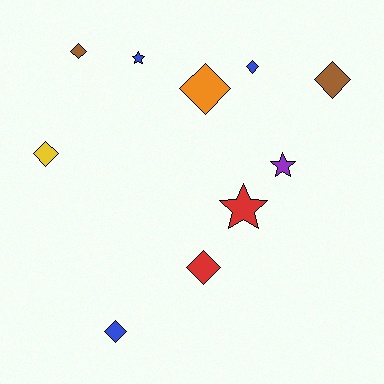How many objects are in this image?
There are 10 objects.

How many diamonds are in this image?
There are 7 diamonds.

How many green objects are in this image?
There are no green objects.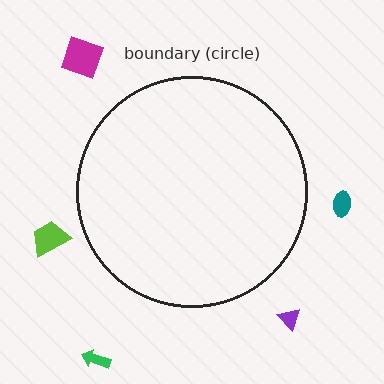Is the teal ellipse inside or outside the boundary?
Outside.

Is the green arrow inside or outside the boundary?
Outside.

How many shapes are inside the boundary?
0 inside, 5 outside.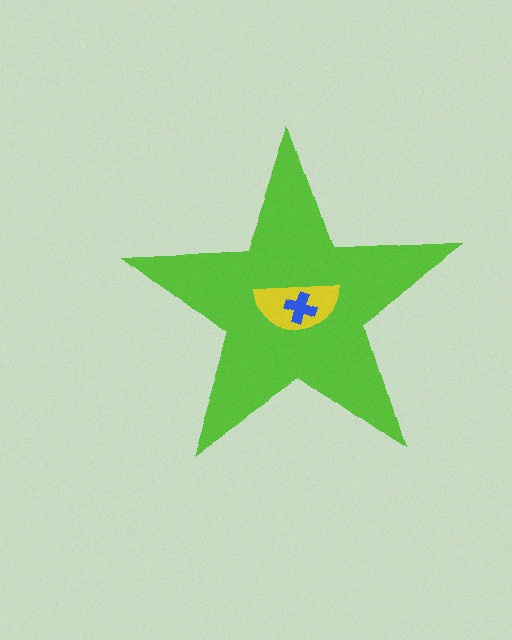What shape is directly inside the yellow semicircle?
The blue cross.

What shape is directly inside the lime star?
The yellow semicircle.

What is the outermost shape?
The lime star.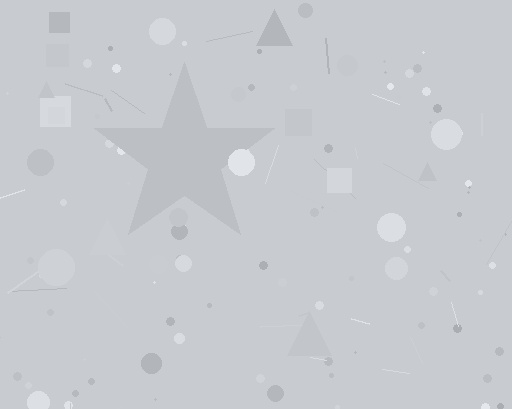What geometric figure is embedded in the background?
A star is embedded in the background.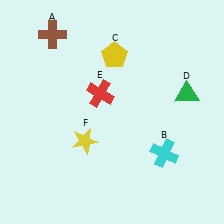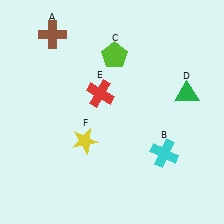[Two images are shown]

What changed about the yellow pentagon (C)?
In Image 1, C is yellow. In Image 2, it changed to lime.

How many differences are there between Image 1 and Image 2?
There is 1 difference between the two images.